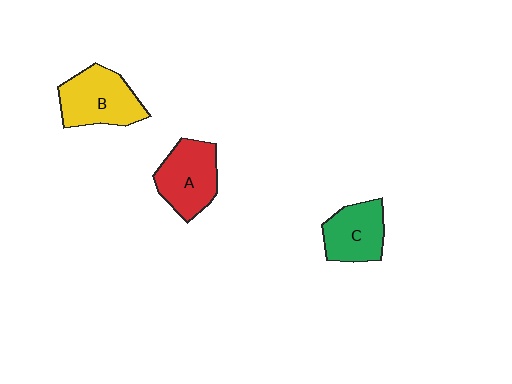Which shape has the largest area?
Shape B (yellow).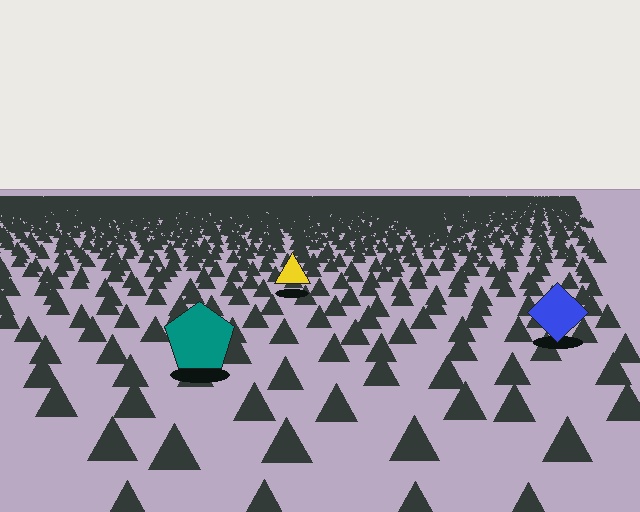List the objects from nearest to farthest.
From nearest to farthest: the teal pentagon, the blue diamond, the yellow triangle.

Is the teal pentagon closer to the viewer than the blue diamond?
Yes. The teal pentagon is closer — you can tell from the texture gradient: the ground texture is coarser near it.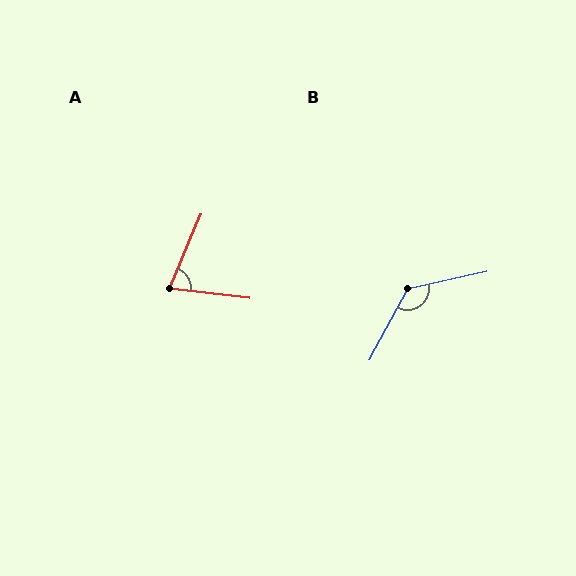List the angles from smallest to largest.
A (74°), B (130°).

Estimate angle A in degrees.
Approximately 74 degrees.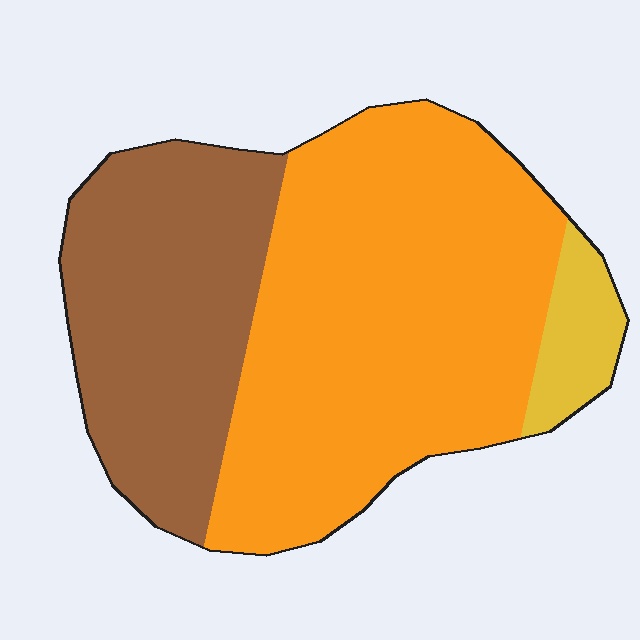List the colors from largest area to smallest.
From largest to smallest: orange, brown, yellow.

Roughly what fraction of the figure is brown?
Brown covers roughly 35% of the figure.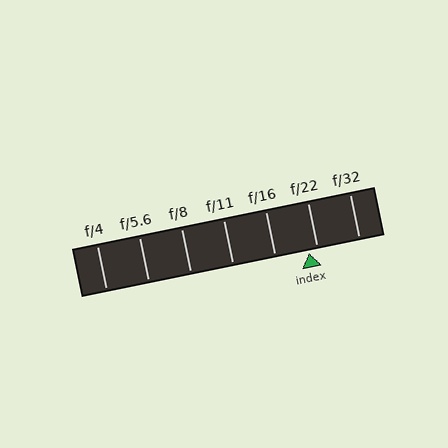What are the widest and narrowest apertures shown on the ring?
The widest aperture shown is f/4 and the narrowest is f/32.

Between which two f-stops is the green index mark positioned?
The index mark is between f/16 and f/22.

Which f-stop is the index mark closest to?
The index mark is closest to f/22.